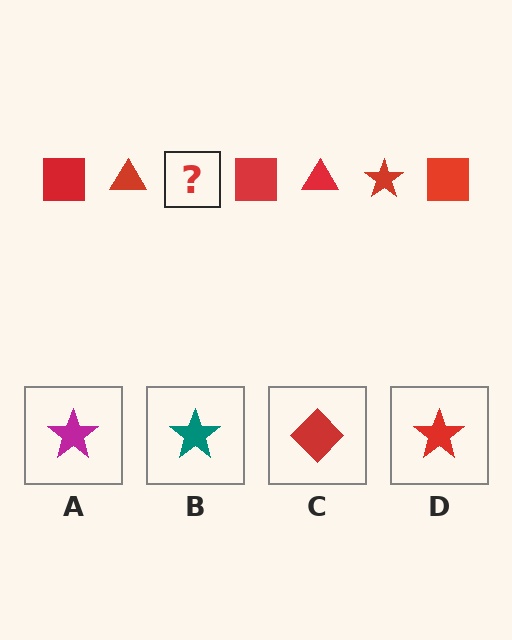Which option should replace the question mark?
Option D.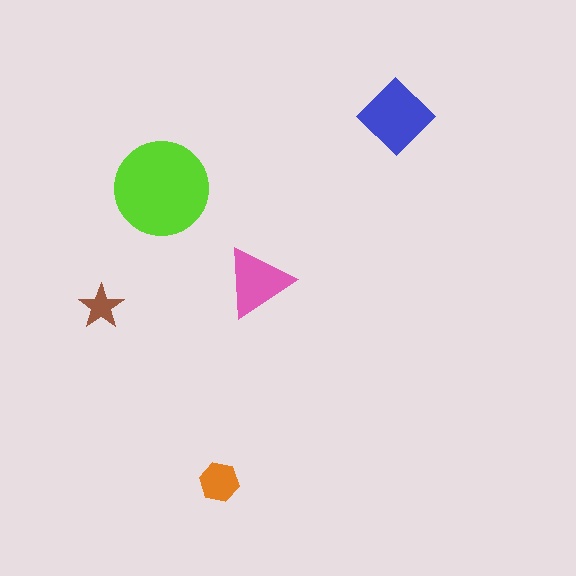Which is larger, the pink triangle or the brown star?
The pink triangle.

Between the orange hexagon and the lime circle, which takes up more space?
The lime circle.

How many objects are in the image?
There are 5 objects in the image.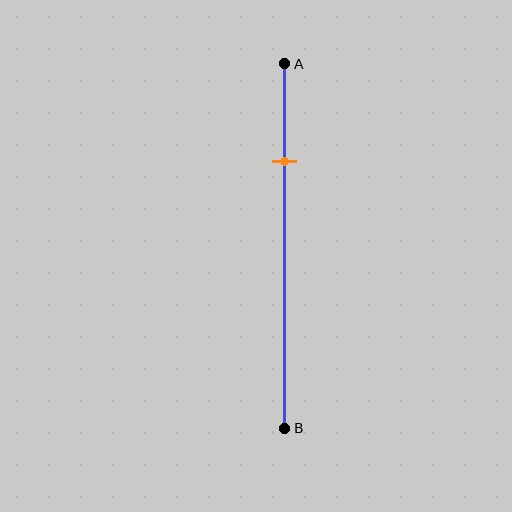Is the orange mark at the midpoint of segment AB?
No, the mark is at about 25% from A, not at the 50% midpoint.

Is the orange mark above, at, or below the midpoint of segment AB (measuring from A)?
The orange mark is above the midpoint of segment AB.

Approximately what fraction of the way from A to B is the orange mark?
The orange mark is approximately 25% of the way from A to B.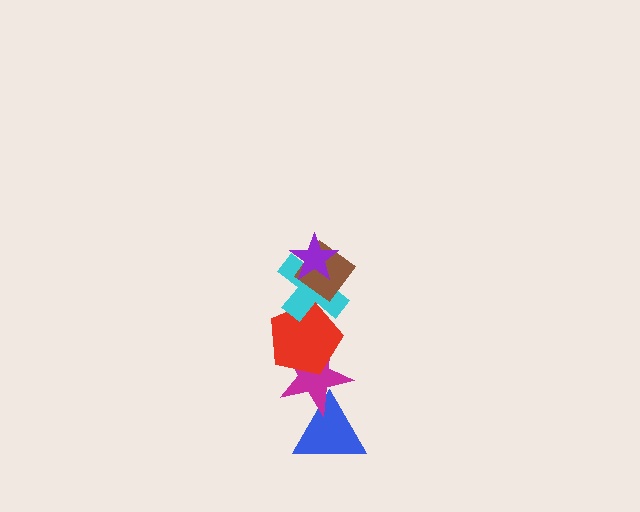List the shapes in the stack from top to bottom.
From top to bottom: the purple star, the brown diamond, the cyan cross, the red pentagon, the magenta star, the blue triangle.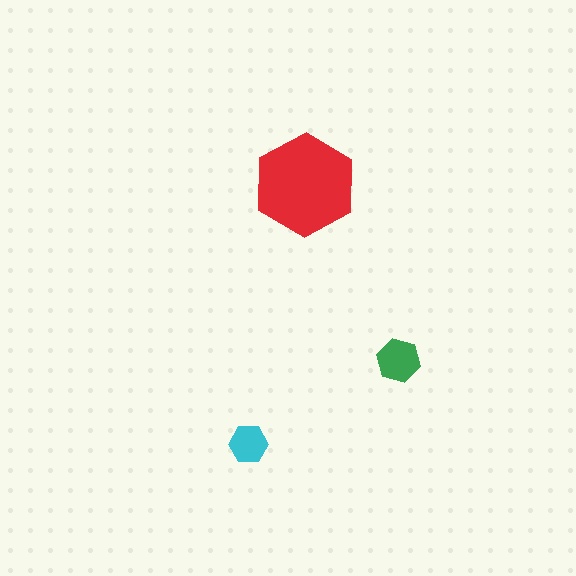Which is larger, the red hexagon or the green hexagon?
The red one.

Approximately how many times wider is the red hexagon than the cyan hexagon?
About 2.5 times wider.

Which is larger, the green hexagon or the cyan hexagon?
The green one.